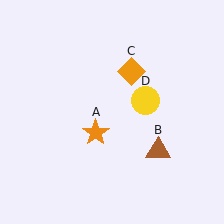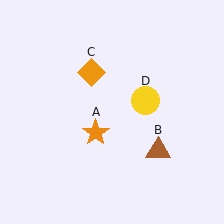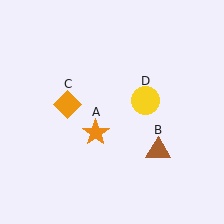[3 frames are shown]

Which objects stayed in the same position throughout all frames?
Orange star (object A) and brown triangle (object B) and yellow circle (object D) remained stationary.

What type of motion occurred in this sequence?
The orange diamond (object C) rotated counterclockwise around the center of the scene.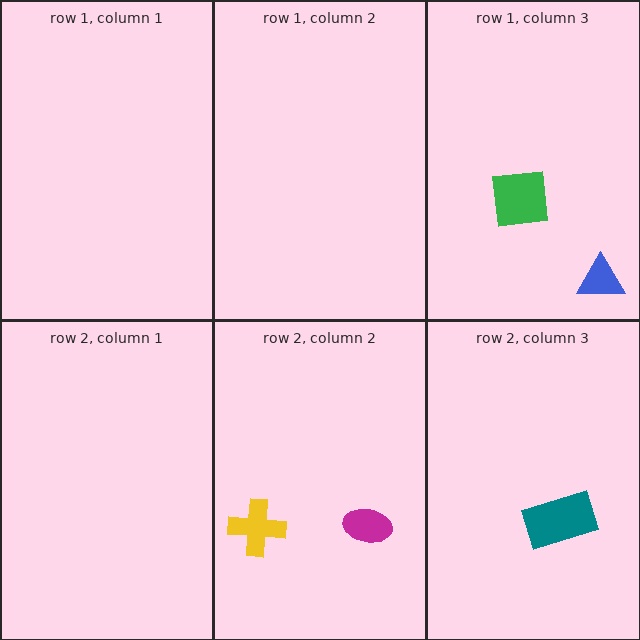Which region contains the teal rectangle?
The row 2, column 3 region.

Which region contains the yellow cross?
The row 2, column 2 region.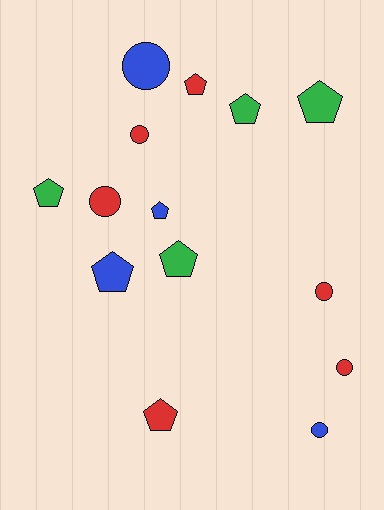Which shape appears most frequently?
Pentagon, with 8 objects.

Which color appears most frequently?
Red, with 6 objects.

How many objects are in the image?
There are 14 objects.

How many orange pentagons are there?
There are no orange pentagons.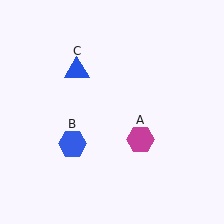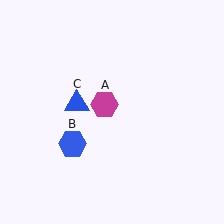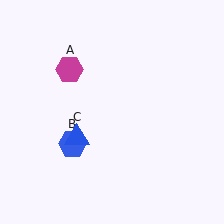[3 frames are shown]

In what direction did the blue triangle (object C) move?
The blue triangle (object C) moved down.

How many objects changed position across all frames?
2 objects changed position: magenta hexagon (object A), blue triangle (object C).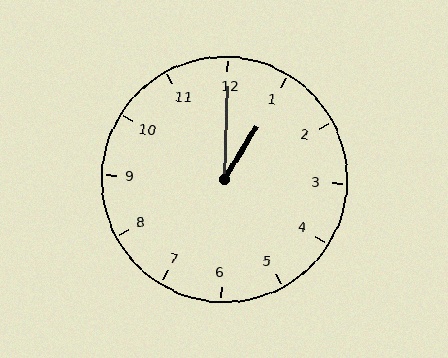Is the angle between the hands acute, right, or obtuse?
It is acute.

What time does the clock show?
1:00.